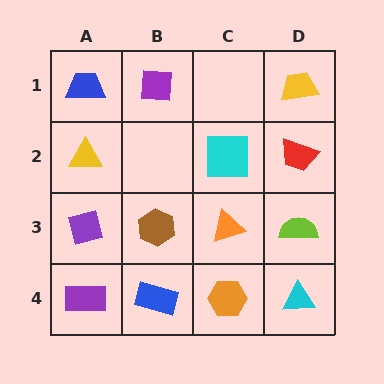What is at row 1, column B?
A purple square.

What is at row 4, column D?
A cyan triangle.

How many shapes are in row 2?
3 shapes.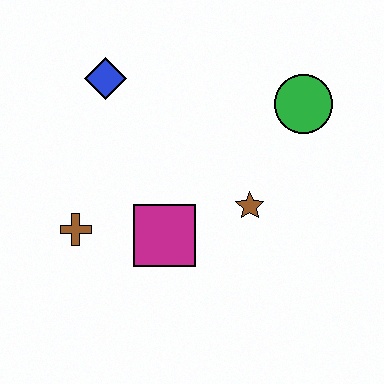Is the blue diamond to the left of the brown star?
Yes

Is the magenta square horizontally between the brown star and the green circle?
No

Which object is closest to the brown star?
The magenta square is closest to the brown star.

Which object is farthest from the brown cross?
The green circle is farthest from the brown cross.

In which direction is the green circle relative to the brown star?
The green circle is above the brown star.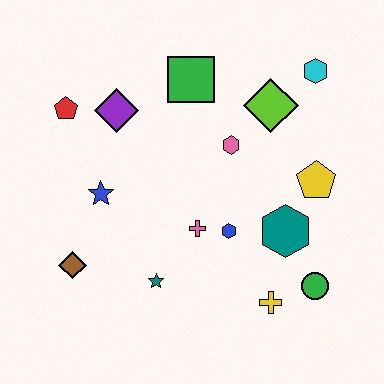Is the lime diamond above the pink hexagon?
Yes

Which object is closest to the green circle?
The yellow cross is closest to the green circle.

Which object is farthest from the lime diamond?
The brown diamond is farthest from the lime diamond.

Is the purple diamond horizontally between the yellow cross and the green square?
No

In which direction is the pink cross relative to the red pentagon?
The pink cross is to the right of the red pentagon.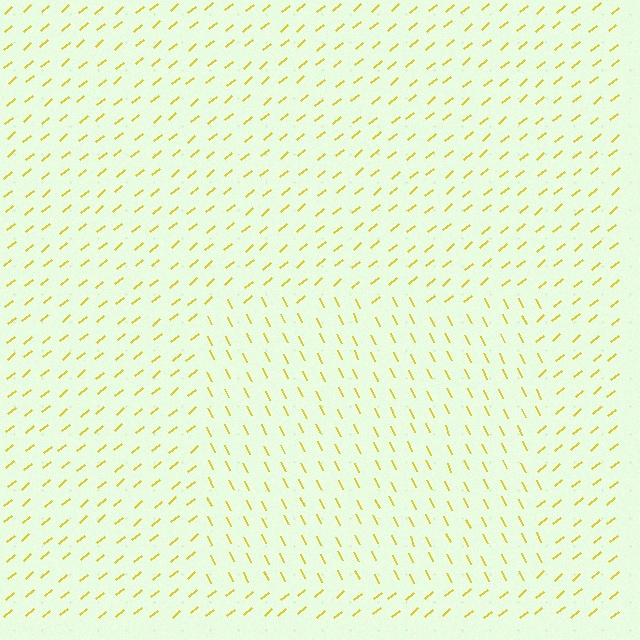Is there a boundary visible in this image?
Yes, there is a texture boundary formed by a change in line orientation.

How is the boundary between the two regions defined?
The boundary is defined purely by a change in line orientation (approximately 76 degrees difference). All lines are the same color and thickness.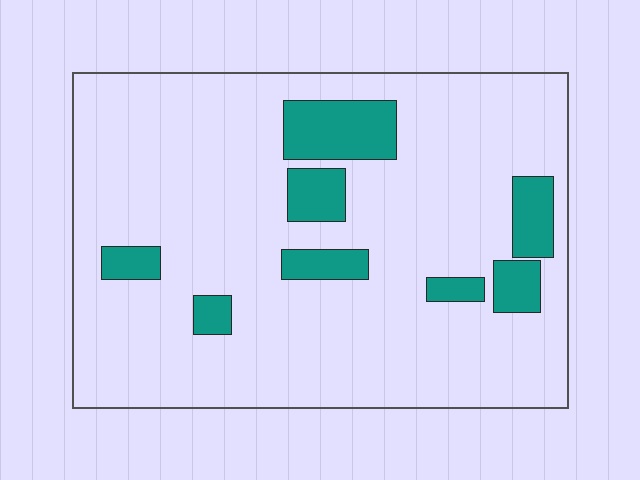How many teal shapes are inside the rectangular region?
8.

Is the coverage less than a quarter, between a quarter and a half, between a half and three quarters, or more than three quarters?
Less than a quarter.